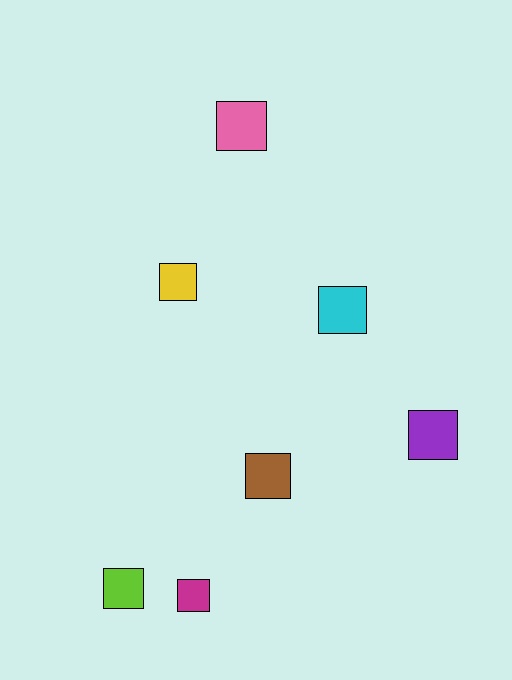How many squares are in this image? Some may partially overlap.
There are 7 squares.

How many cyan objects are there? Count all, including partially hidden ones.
There is 1 cyan object.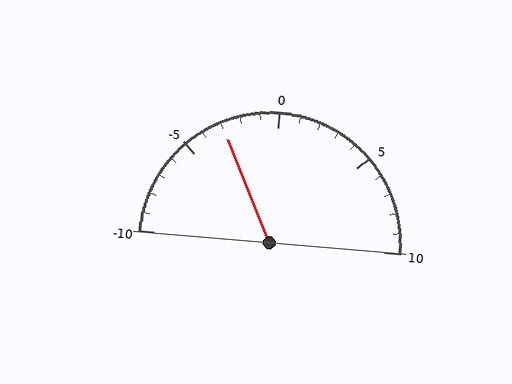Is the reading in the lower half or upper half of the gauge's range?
The reading is in the lower half of the range (-10 to 10).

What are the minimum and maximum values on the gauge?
The gauge ranges from -10 to 10.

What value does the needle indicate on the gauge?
The needle indicates approximately -3.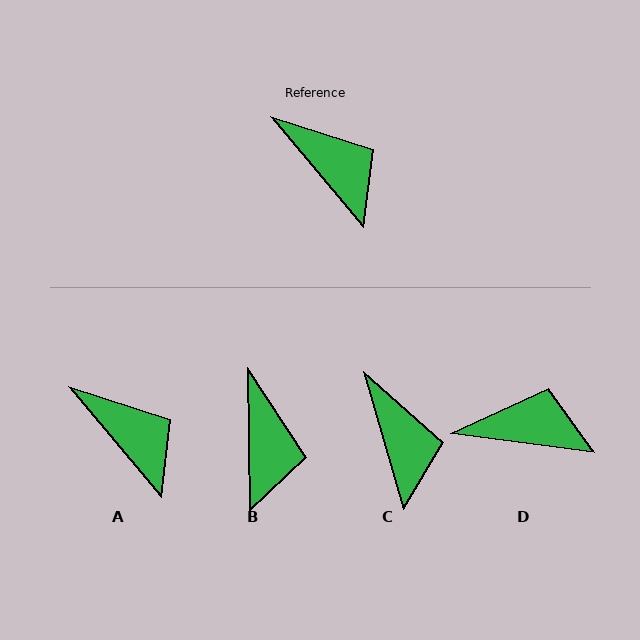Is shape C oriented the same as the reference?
No, it is off by about 24 degrees.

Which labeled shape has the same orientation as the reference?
A.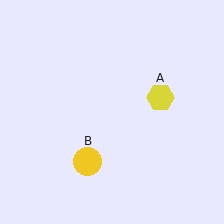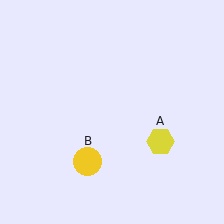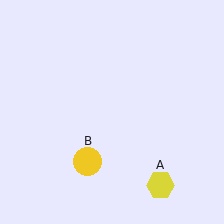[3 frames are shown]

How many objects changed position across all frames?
1 object changed position: yellow hexagon (object A).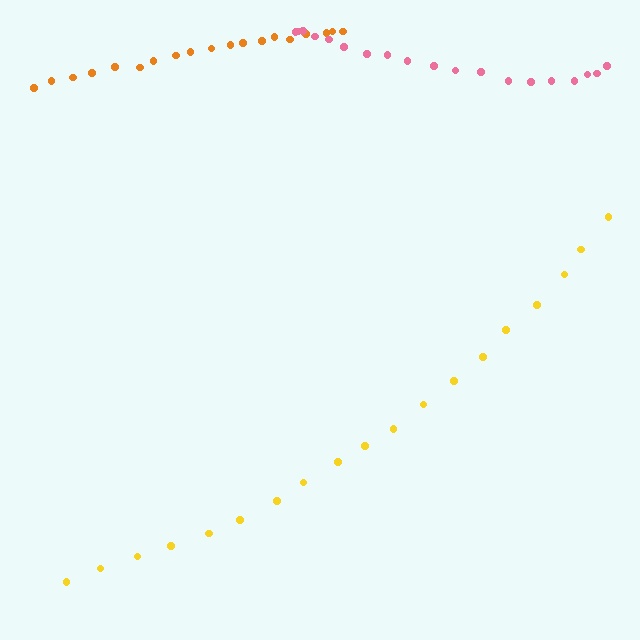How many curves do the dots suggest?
There are 3 distinct paths.